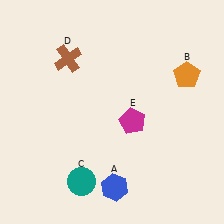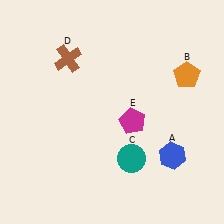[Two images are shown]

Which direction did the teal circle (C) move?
The teal circle (C) moved right.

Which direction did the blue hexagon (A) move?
The blue hexagon (A) moved right.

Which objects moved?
The objects that moved are: the blue hexagon (A), the teal circle (C).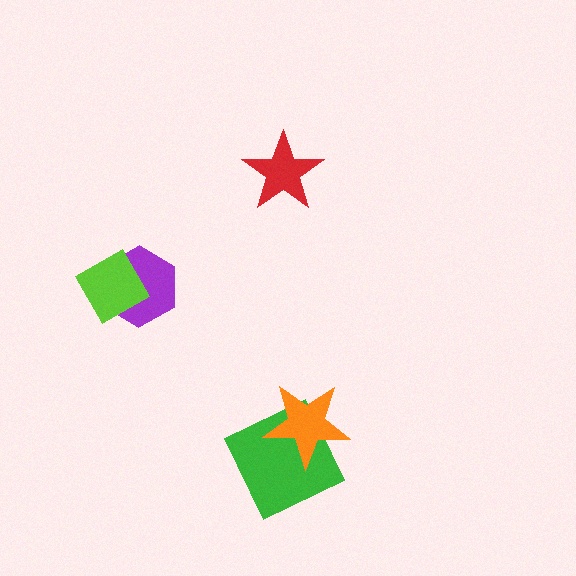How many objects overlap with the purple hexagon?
1 object overlaps with the purple hexagon.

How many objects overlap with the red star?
0 objects overlap with the red star.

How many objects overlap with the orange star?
1 object overlaps with the orange star.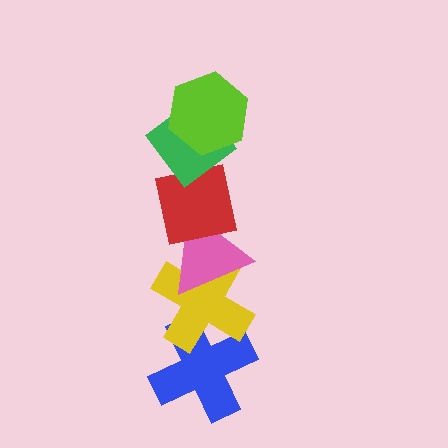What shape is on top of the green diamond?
The lime hexagon is on top of the green diamond.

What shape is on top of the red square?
The green diamond is on top of the red square.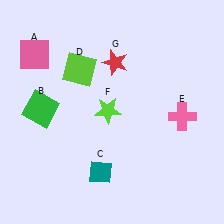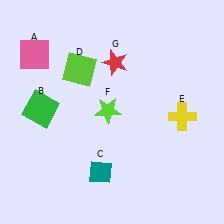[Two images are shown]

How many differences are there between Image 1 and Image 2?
There is 1 difference between the two images.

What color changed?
The cross (E) changed from pink in Image 1 to yellow in Image 2.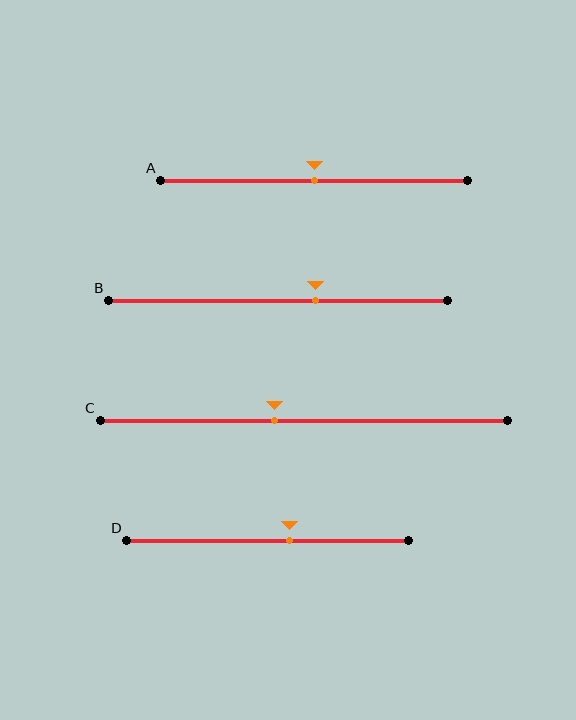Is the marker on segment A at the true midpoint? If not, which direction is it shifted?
Yes, the marker on segment A is at the true midpoint.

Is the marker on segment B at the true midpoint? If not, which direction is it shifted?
No, the marker on segment B is shifted to the right by about 11% of the segment length.